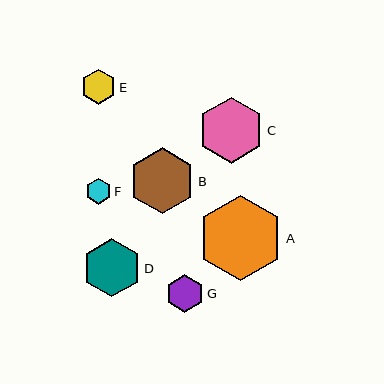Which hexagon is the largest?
Hexagon A is the largest with a size of approximately 86 pixels.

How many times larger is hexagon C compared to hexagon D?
Hexagon C is approximately 1.1 times the size of hexagon D.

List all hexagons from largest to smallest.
From largest to smallest: A, B, C, D, G, E, F.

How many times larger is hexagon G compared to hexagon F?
Hexagon G is approximately 1.5 times the size of hexagon F.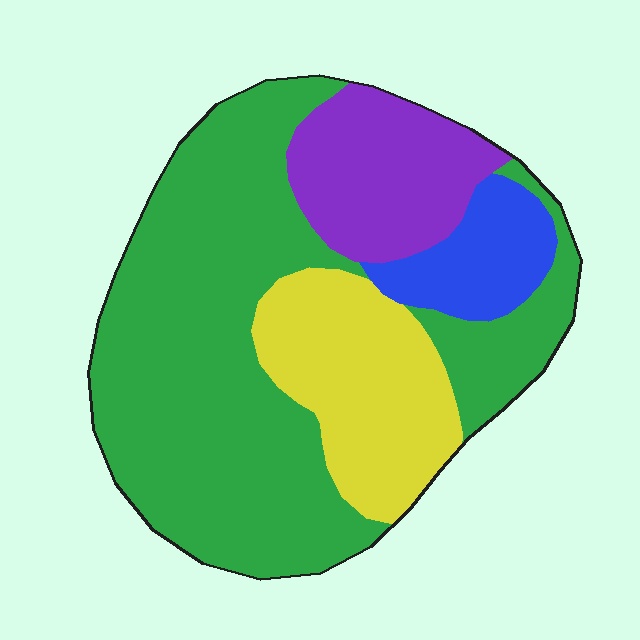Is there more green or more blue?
Green.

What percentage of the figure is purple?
Purple takes up less than a quarter of the figure.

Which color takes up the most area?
Green, at roughly 55%.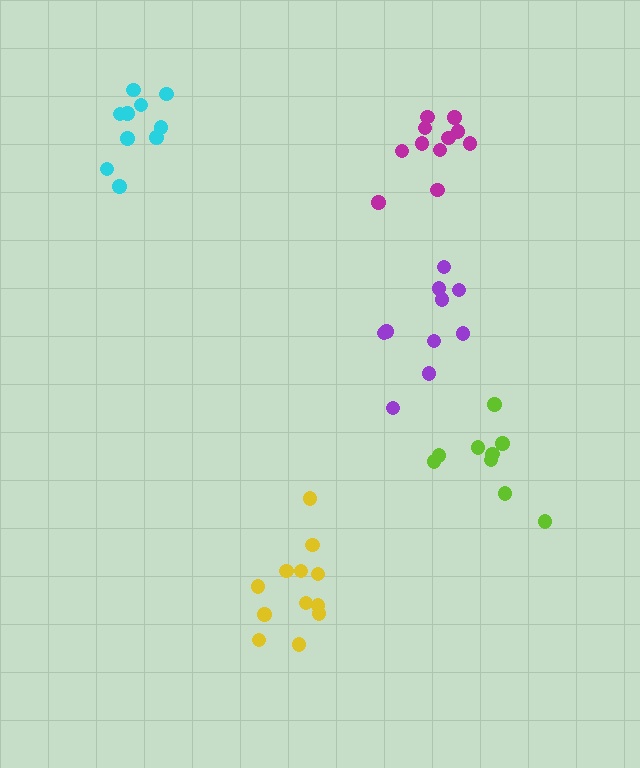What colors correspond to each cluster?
The clusters are colored: yellow, purple, magenta, lime, cyan.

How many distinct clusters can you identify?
There are 5 distinct clusters.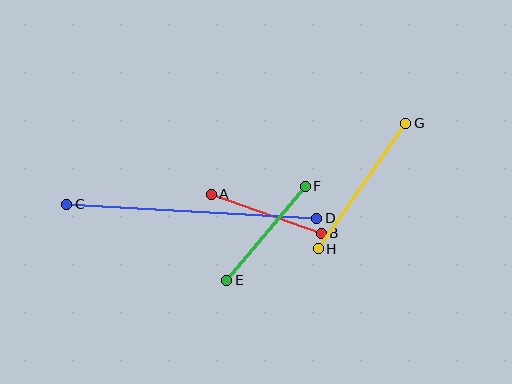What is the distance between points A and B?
The distance is approximately 117 pixels.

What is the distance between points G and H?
The distance is approximately 153 pixels.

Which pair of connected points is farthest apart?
Points C and D are farthest apart.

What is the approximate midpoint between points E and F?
The midpoint is at approximately (266, 233) pixels.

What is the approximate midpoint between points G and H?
The midpoint is at approximately (362, 186) pixels.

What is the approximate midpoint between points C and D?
The midpoint is at approximately (192, 211) pixels.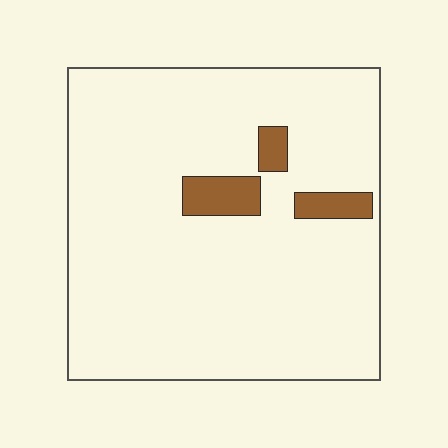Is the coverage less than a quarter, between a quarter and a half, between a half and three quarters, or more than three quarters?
Less than a quarter.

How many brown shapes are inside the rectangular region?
3.